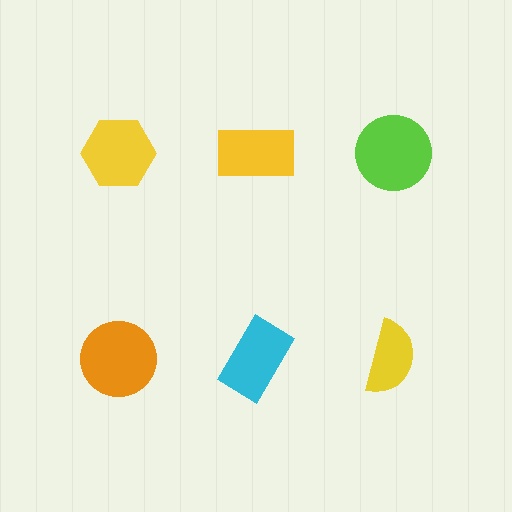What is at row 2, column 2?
A cyan rectangle.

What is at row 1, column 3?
A lime circle.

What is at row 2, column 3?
A yellow semicircle.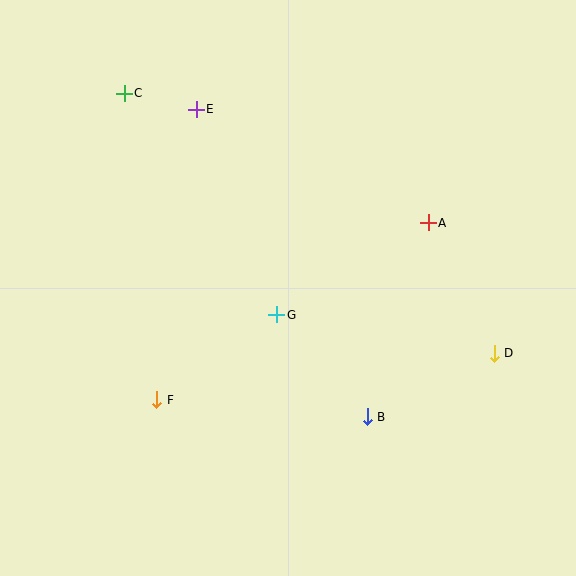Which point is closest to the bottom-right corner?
Point D is closest to the bottom-right corner.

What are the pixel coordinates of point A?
Point A is at (428, 223).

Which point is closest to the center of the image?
Point G at (277, 315) is closest to the center.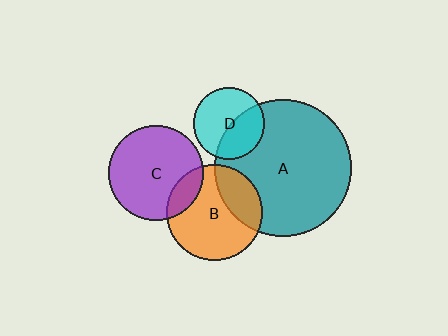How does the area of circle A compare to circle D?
Approximately 3.6 times.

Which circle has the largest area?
Circle A (teal).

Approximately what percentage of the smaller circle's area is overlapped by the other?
Approximately 40%.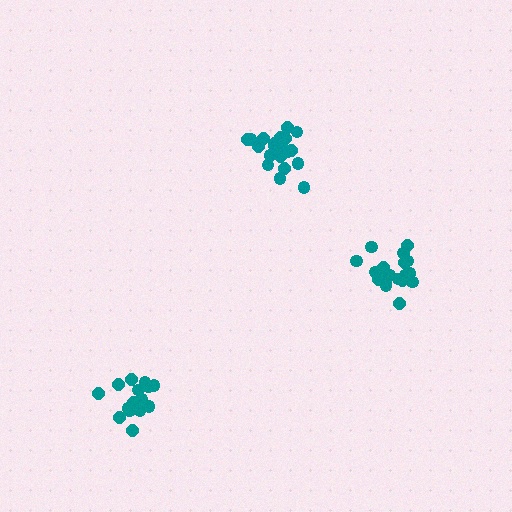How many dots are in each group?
Group 1: 21 dots, Group 2: 17 dots, Group 3: 20 dots (58 total).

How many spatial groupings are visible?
There are 3 spatial groupings.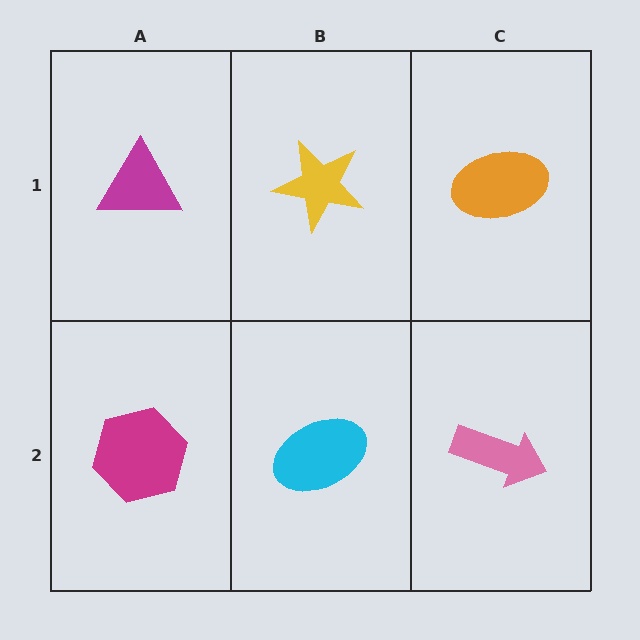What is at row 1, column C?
An orange ellipse.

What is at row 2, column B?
A cyan ellipse.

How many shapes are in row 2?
3 shapes.